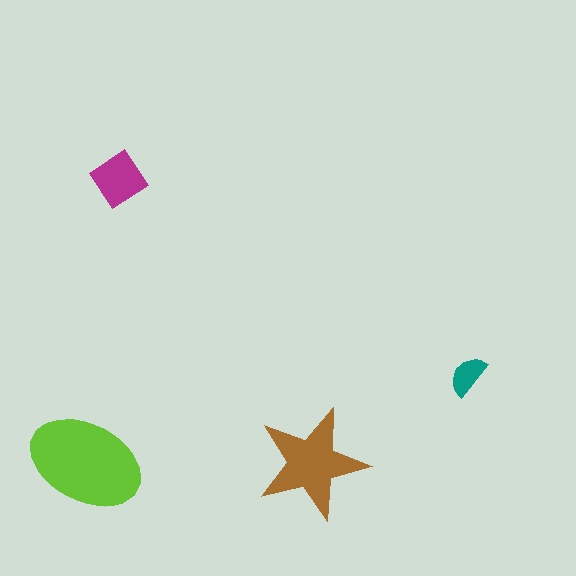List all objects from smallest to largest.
The teal semicircle, the magenta diamond, the brown star, the lime ellipse.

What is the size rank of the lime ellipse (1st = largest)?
1st.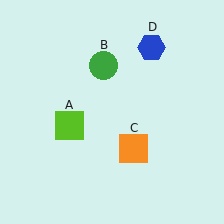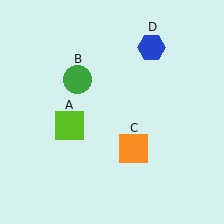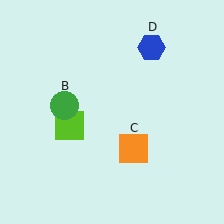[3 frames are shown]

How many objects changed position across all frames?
1 object changed position: green circle (object B).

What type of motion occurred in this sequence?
The green circle (object B) rotated counterclockwise around the center of the scene.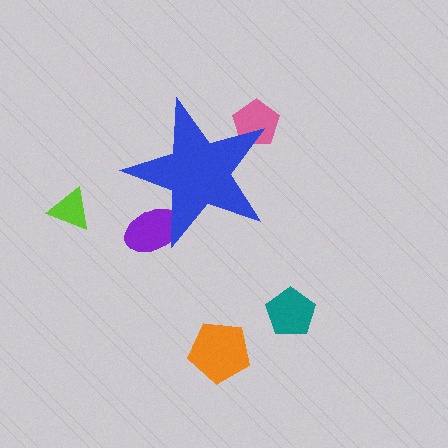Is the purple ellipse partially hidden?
Yes, the purple ellipse is partially hidden behind the blue star.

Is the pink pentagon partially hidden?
Yes, the pink pentagon is partially hidden behind the blue star.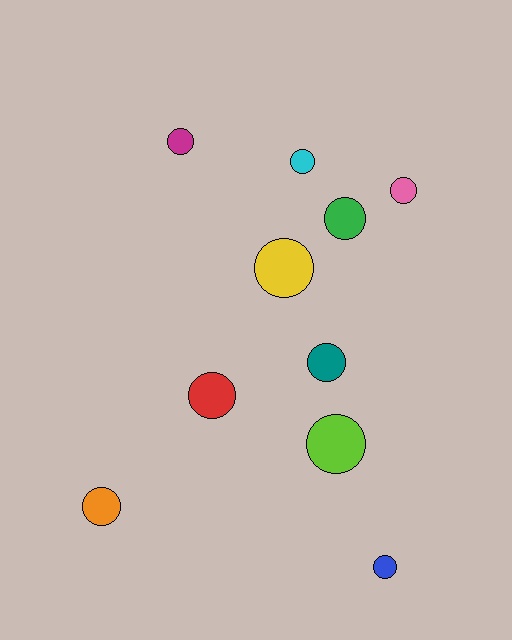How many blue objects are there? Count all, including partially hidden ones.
There is 1 blue object.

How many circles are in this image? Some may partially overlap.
There are 10 circles.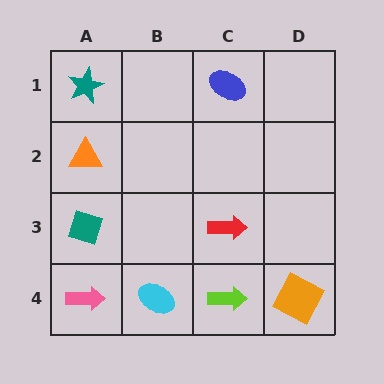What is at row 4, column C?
A lime arrow.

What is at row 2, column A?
An orange triangle.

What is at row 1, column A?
A teal star.